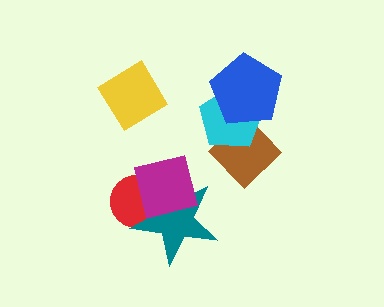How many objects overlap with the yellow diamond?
0 objects overlap with the yellow diamond.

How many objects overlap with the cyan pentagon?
2 objects overlap with the cyan pentagon.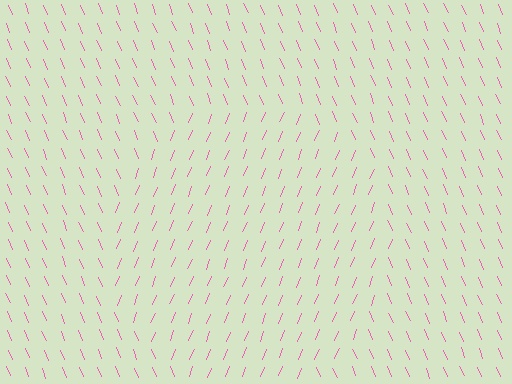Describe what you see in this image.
The image is filled with small pink line segments. A circle region in the image has lines oriented differently from the surrounding lines, creating a visible texture boundary.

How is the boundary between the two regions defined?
The boundary is defined purely by a change in line orientation (approximately 45 degrees difference). All lines are the same color and thickness.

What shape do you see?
I see a circle.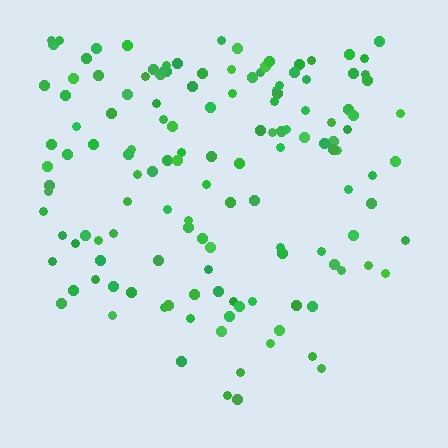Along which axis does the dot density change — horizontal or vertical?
Vertical.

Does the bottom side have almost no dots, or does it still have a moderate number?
Still a moderate number, just noticeably fewer than the top.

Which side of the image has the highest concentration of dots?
The top.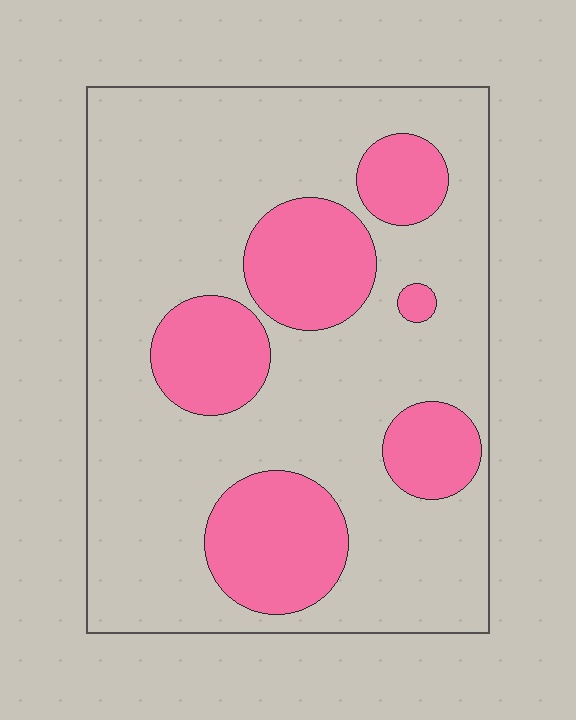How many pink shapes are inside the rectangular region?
6.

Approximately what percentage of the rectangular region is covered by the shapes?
Approximately 25%.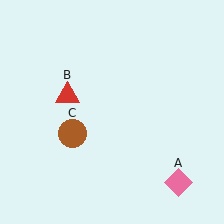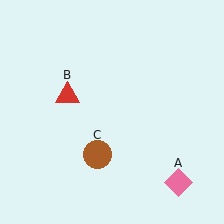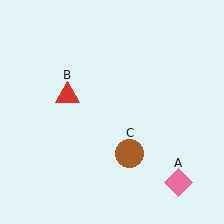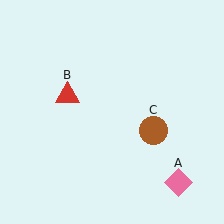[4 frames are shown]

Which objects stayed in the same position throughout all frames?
Pink diamond (object A) and red triangle (object B) remained stationary.